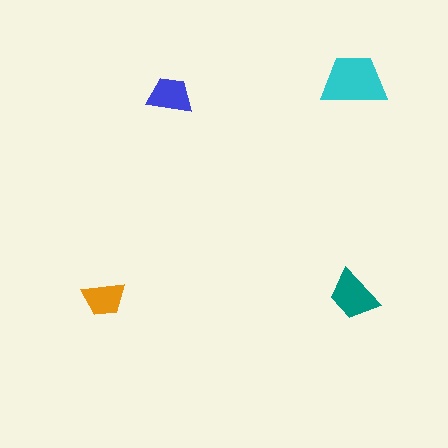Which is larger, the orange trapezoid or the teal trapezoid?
The teal one.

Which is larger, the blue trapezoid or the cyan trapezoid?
The cyan one.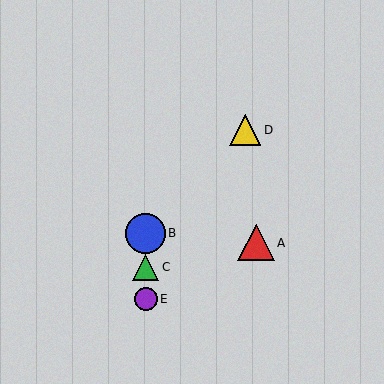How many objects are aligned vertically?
3 objects (B, C, E) are aligned vertically.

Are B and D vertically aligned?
No, B is at x≈146 and D is at x≈245.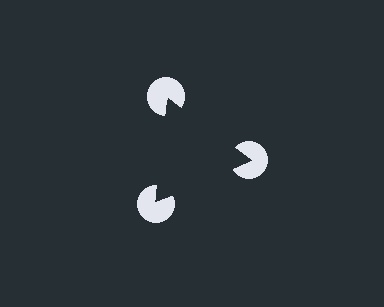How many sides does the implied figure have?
3 sides.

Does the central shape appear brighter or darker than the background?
It typically appears slightly darker than the background, even though no actual brightness change is drawn.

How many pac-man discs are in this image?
There are 3 — one at each vertex of the illusory triangle.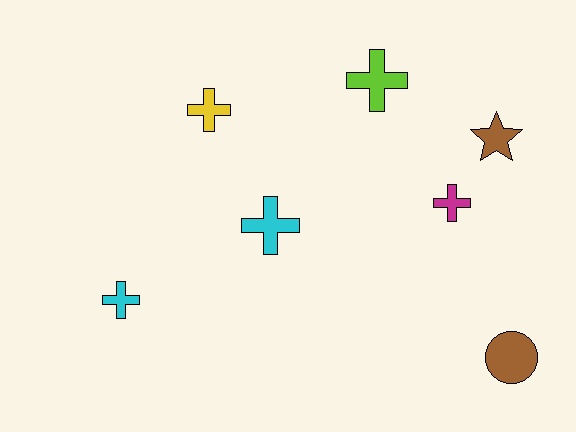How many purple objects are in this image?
There are no purple objects.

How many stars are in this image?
There is 1 star.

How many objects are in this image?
There are 7 objects.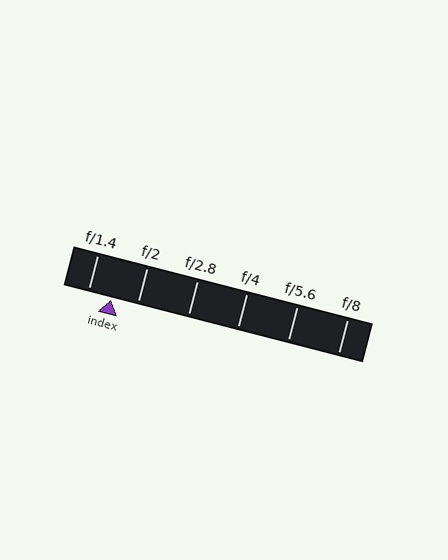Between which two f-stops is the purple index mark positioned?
The index mark is between f/1.4 and f/2.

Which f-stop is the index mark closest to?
The index mark is closest to f/1.4.